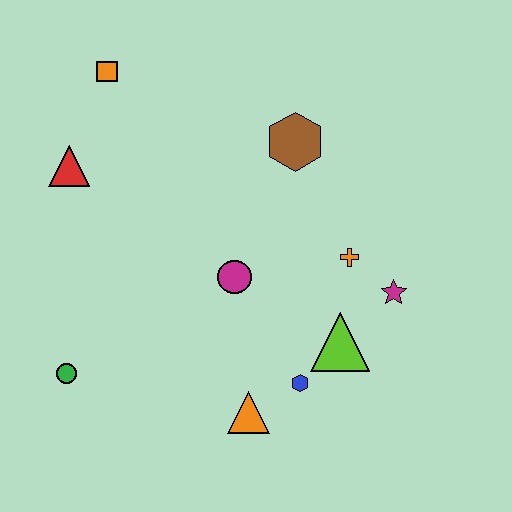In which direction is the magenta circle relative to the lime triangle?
The magenta circle is to the left of the lime triangle.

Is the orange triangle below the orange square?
Yes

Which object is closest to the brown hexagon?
The orange cross is closest to the brown hexagon.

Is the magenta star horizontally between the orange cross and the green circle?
No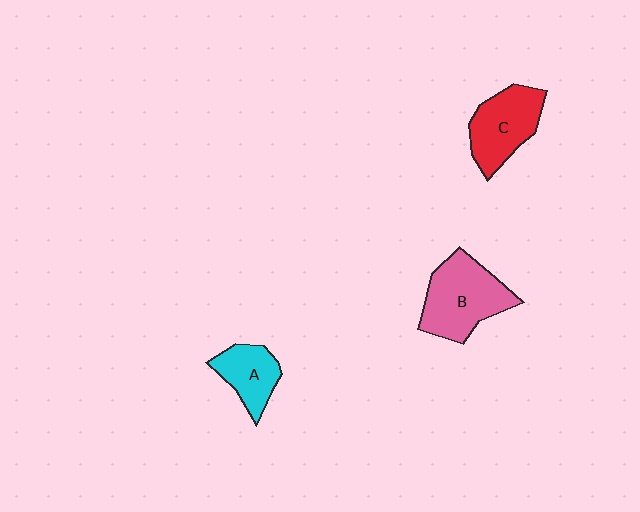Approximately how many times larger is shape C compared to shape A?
Approximately 1.4 times.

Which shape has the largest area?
Shape B (pink).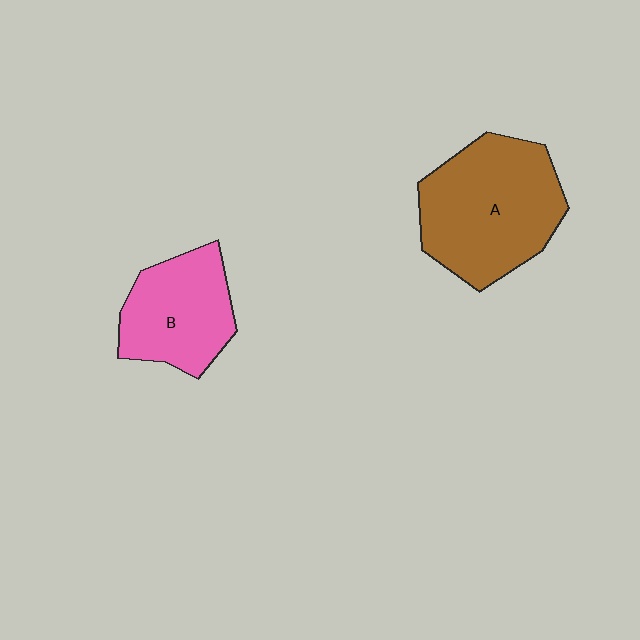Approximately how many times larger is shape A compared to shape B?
Approximately 1.5 times.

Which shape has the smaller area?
Shape B (pink).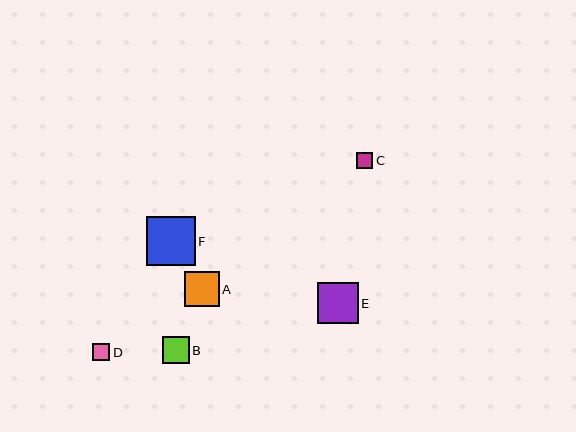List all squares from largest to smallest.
From largest to smallest: F, E, A, B, D, C.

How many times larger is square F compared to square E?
Square F is approximately 1.2 times the size of square E.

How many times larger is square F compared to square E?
Square F is approximately 1.2 times the size of square E.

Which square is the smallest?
Square C is the smallest with a size of approximately 16 pixels.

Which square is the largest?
Square F is the largest with a size of approximately 49 pixels.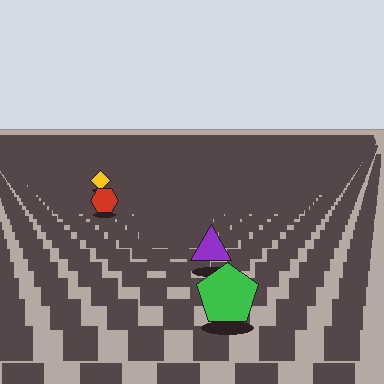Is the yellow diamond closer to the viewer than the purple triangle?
No. The purple triangle is closer — you can tell from the texture gradient: the ground texture is coarser near it.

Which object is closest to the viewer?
The green pentagon is closest. The texture marks near it are larger and more spread out.